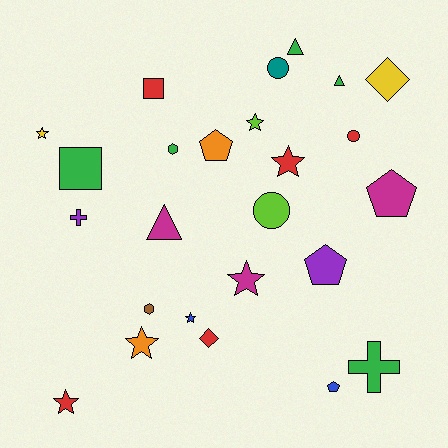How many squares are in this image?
There are 2 squares.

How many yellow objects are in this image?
There are 2 yellow objects.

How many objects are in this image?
There are 25 objects.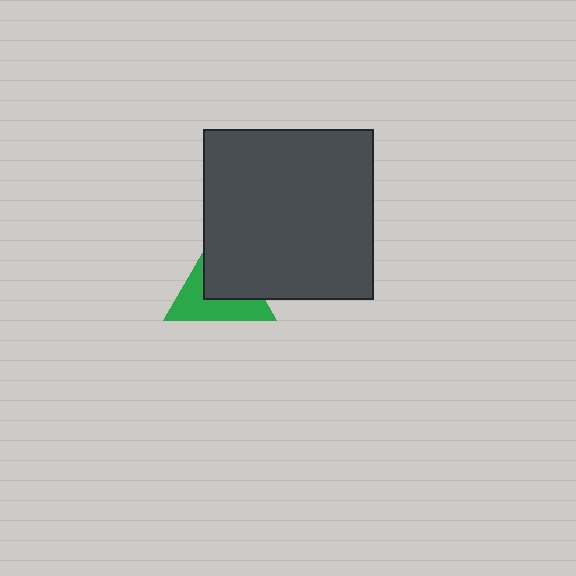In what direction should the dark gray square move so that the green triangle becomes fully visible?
The dark gray square should move toward the upper-right. That is the shortest direction to clear the overlap and leave the green triangle fully visible.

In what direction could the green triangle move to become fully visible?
The green triangle could move toward the lower-left. That would shift it out from behind the dark gray square entirely.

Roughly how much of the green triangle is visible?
About half of it is visible (roughly 51%).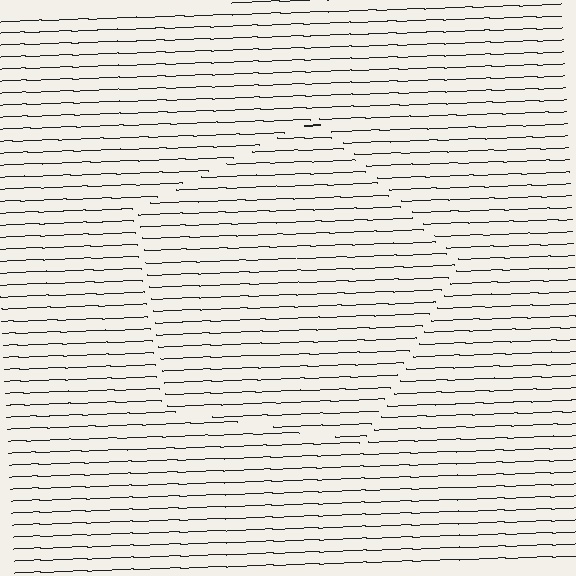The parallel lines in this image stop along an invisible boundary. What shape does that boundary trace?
An illusory pentagon. The interior of the shape contains the same grating, shifted by half a period — the contour is defined by the phase discontinuity where line-ends from the inner and outer gratings abut.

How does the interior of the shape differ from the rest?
The interior of the shape contains the same grating, shifted by half a period — the contour is defined by the phase discontinuity where line-ends from the inner and outer gratings abut.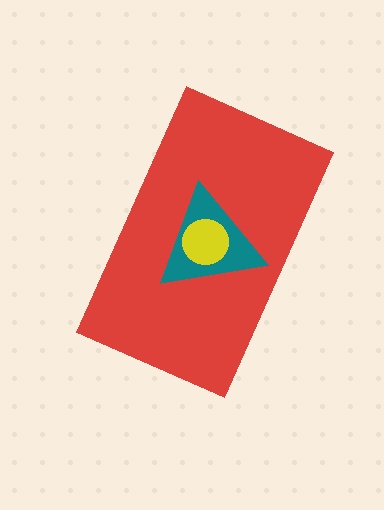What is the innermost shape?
The yellow circle.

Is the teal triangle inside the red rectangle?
Yes.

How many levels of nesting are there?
3.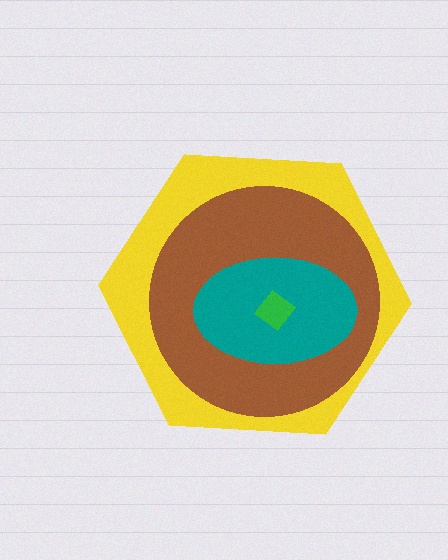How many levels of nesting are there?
4.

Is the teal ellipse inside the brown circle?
Yes.